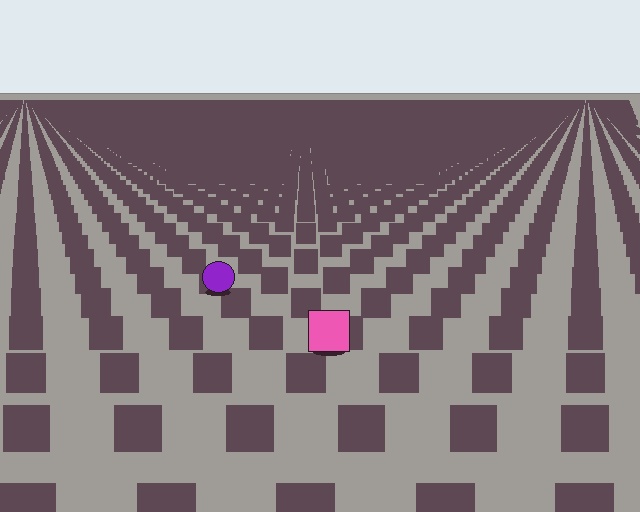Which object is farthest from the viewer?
The purple circle is farthest from the viewer. It appears smaller and the ground texture around it is denser.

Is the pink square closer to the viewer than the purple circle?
Yes. The pink square is closer — you can tell from the texture gradient: the ground texture is coarser near it.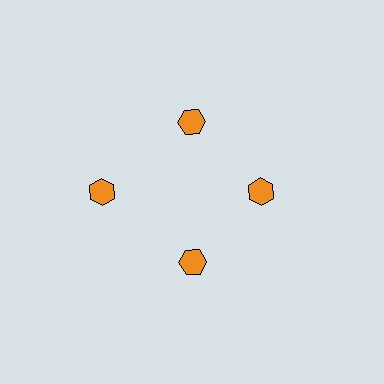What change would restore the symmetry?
The symmetry would be restored by moving it inward, back onto the ring so that all 4 hexagons sit at equal angles and equal distance from the center.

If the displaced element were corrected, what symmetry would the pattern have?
It would have 4-fold rotational symmetry — the pattern would map onto itself every 90 degrees.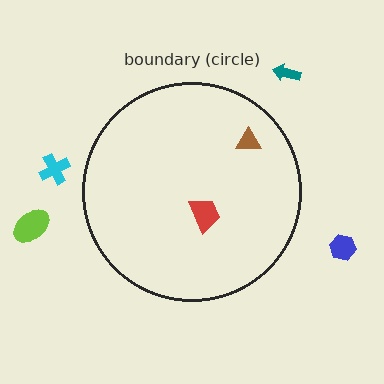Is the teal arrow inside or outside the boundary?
Outside.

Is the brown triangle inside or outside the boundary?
Inside.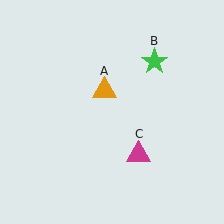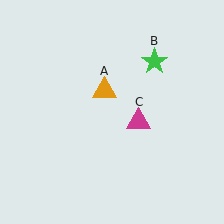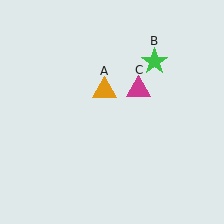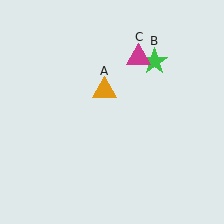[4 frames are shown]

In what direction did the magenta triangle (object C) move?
The magenta triangle (object C) moved up.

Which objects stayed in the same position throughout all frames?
Orange triangle (object A) and green star (object B) remained stationary.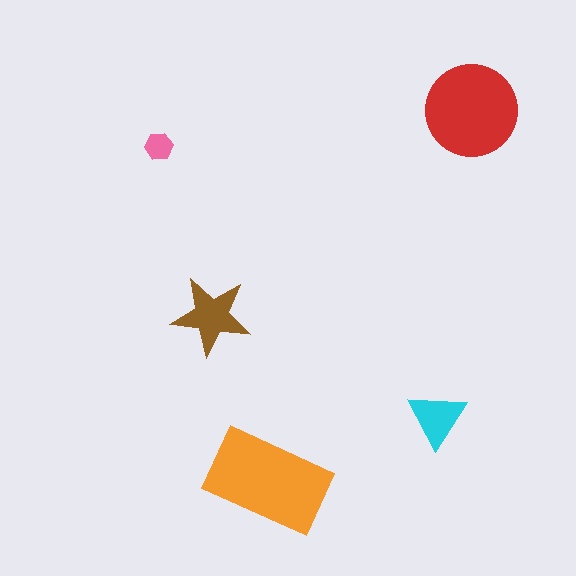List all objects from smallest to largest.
The pink hexagon, the cyan triangle, the brown star, the red circle, the orange rectangle.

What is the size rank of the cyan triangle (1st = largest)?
4th.